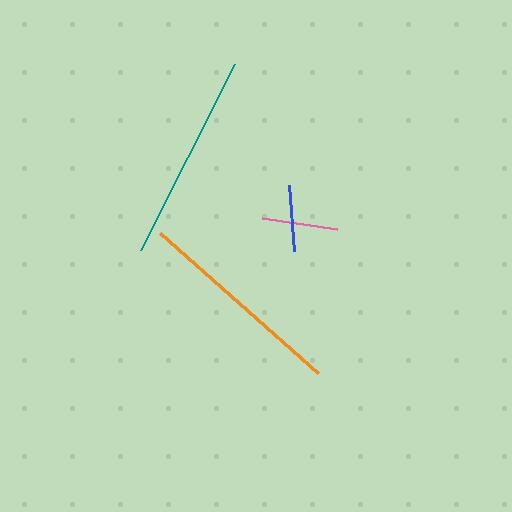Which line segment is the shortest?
The blue line is the shortest at approximately 67 pixels.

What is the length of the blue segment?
The blue segment is approximately 67 pixels long.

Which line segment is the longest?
The orange line is the longest at approximately 211 pixels.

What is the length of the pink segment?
The pink segment is approximately 75 pixels long.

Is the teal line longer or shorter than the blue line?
The teal line is longer than the blue line.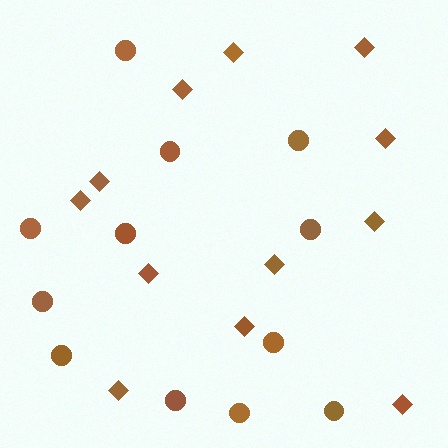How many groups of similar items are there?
There are 2 groups: one group of circles (12) and one group of diamonds (12).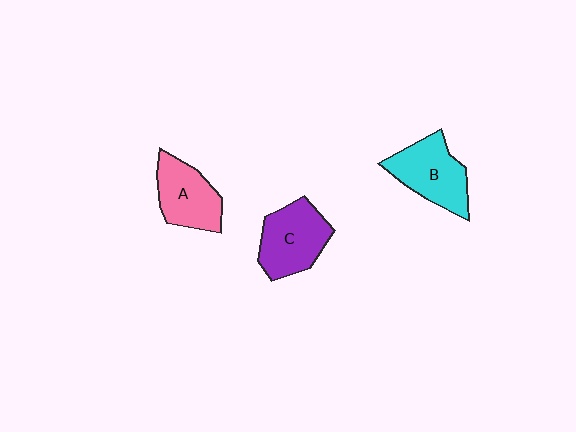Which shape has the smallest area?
Shape A (pink).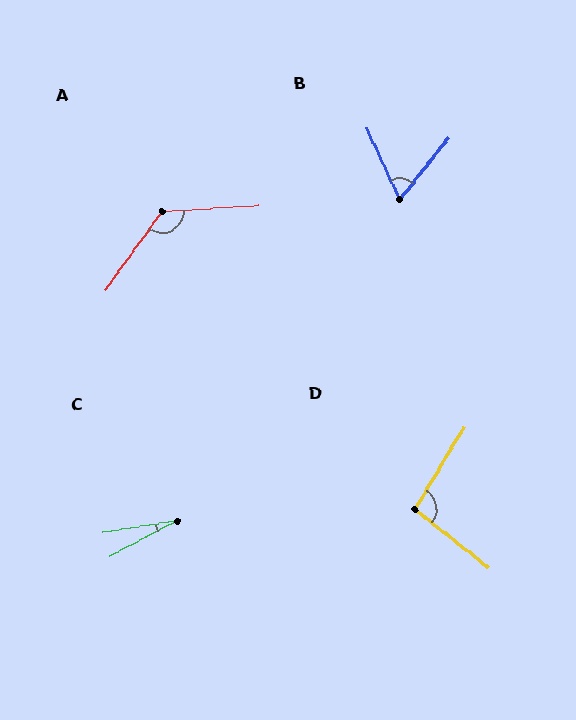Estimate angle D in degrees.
Approximately 97 degrees.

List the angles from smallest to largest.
C (19°), B (63°), D (97°), A (129°).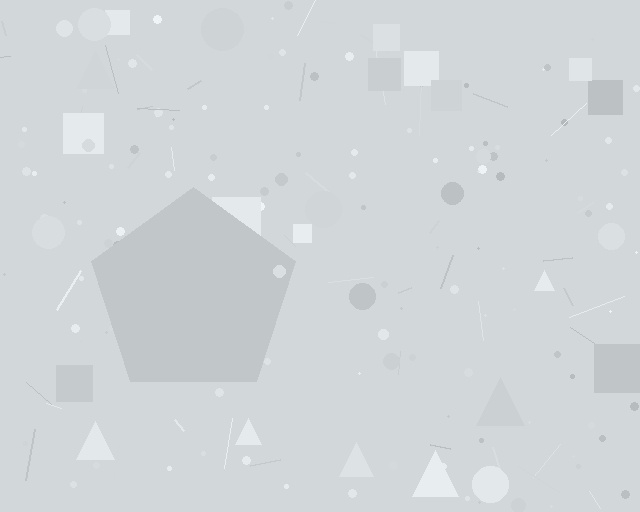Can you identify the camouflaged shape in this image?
The camouflaged shape is a pentagon.